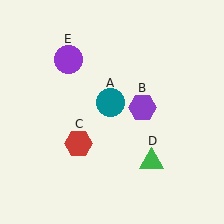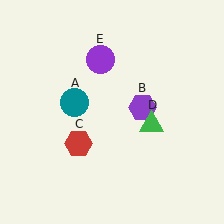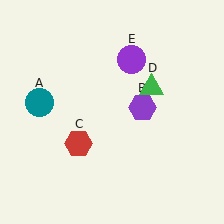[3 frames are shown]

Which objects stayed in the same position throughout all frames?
Purple hexagon (object B) and red hexagon (object C) remained stationary.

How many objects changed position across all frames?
3 objects changed position: teal circle (object A), green triangle (object D), purple circle (object E).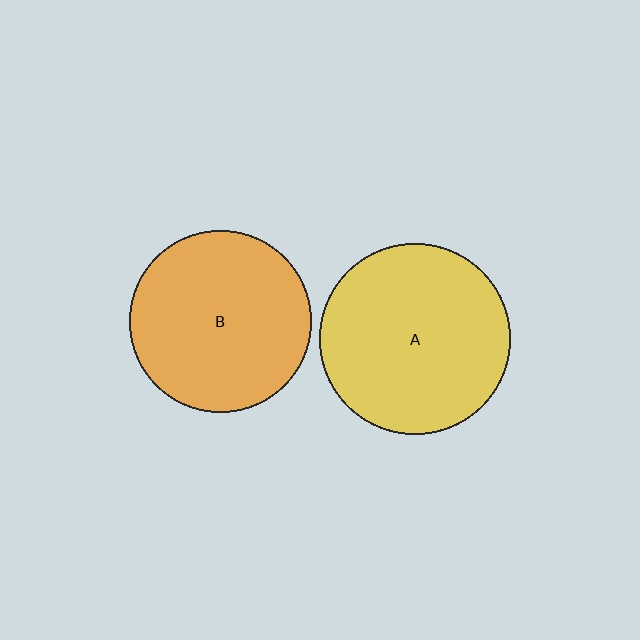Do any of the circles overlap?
No, none of the circles overlap.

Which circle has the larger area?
Circle A (yellow).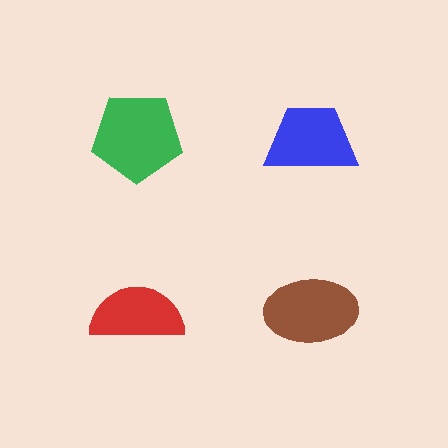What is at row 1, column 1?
A green pentagon.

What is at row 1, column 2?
A blue trapezoid.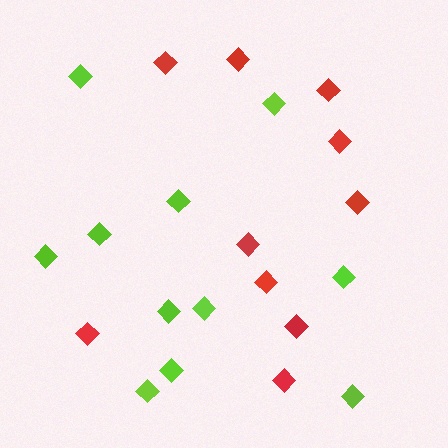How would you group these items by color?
There are 2 groups: one group of lime diamonds (11) and one group of red diamonds (10).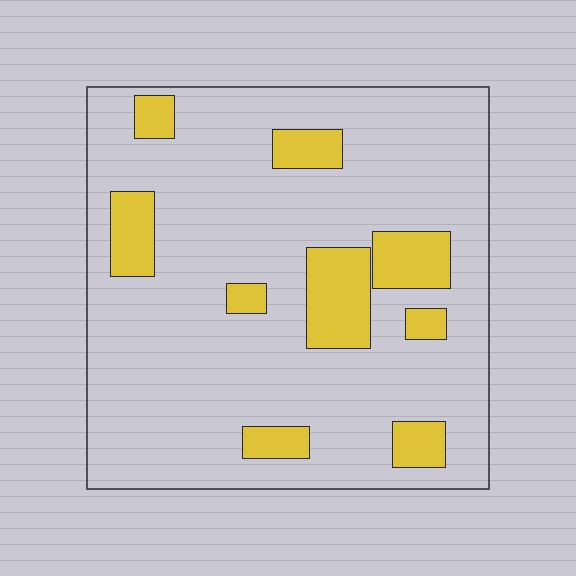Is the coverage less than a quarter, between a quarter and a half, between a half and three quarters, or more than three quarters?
Less than a quarter.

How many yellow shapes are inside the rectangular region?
9.